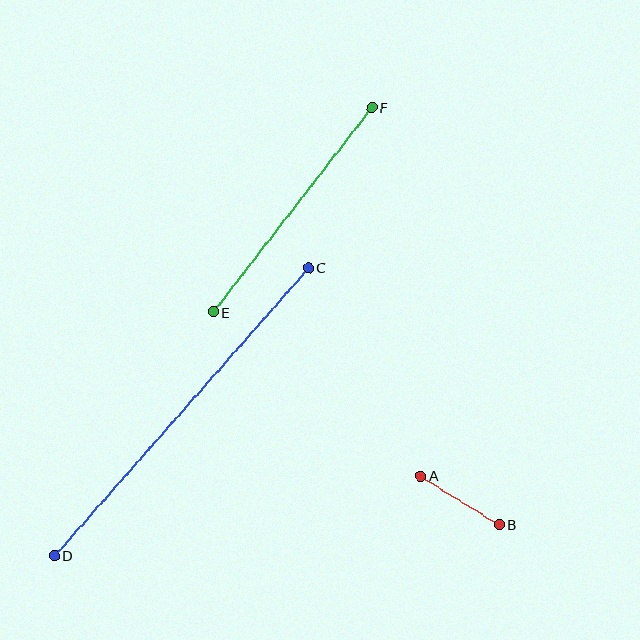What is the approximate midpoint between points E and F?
The midpoint is at approximately (293, 209) pixels.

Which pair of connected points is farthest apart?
Points C and D are farthest apart.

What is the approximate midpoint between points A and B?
The midpoint is at approximately (460, 500) pixels.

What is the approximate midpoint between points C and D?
The midpoint is at approximately (182, 412) pixels.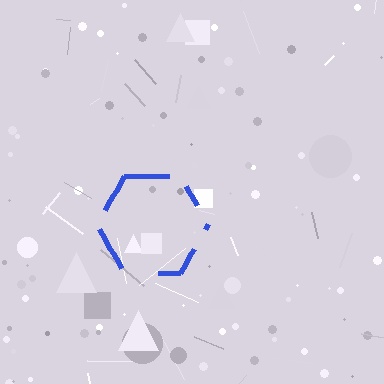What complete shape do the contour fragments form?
The contour fragments form a hexagon.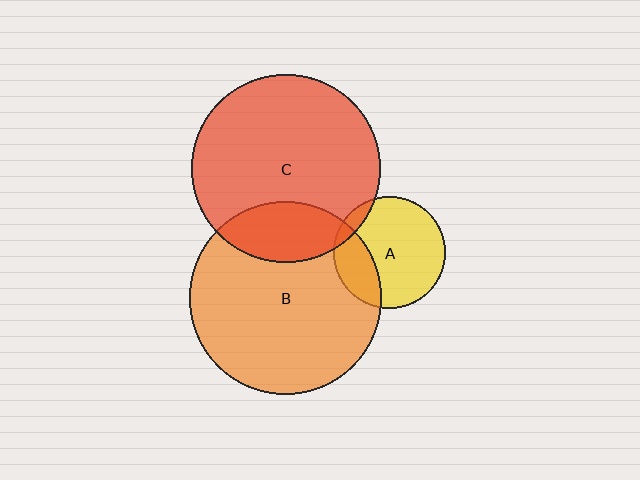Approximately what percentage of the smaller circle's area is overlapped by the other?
Approximately 25%.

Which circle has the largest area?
Circle B (orange).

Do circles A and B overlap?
Yes.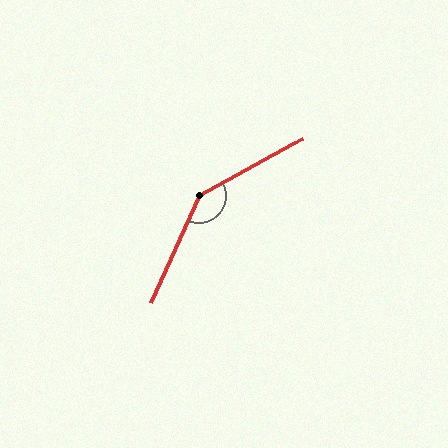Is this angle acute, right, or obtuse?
It is obtuse.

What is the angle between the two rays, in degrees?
Approximately 143 degrees.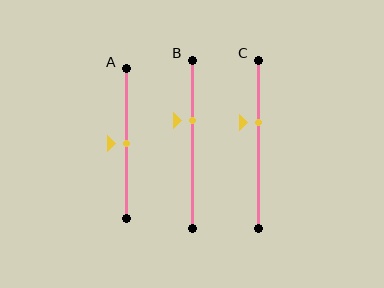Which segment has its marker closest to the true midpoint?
Segment A has its marker closest to the true midpoint.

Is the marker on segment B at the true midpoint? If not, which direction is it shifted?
No, the marker on segment B is shifted upward by about 14% of the segment length.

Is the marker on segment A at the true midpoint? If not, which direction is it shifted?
Yes, the marker on segment A is at the true midpoint.